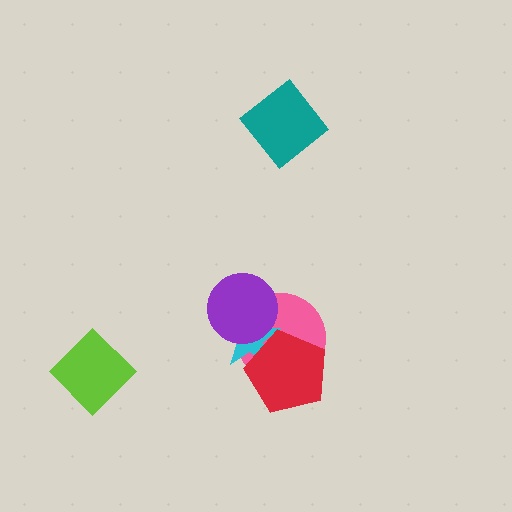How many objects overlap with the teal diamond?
0 objects overlap with the teal diamond.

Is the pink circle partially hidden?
Yes, it is partially covered by another shape.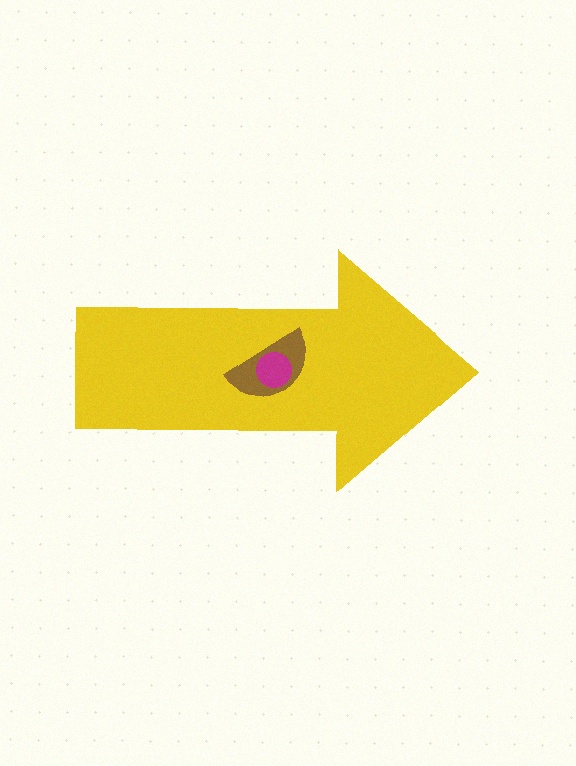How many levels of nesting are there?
3.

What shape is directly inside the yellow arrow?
The brown semicircle.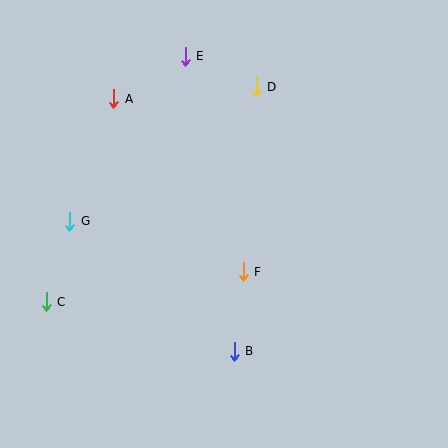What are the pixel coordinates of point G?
Point G is at (70, 221).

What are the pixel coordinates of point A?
Point A is at (114, 99).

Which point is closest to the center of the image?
Point F at (243, 272) is closest to the center.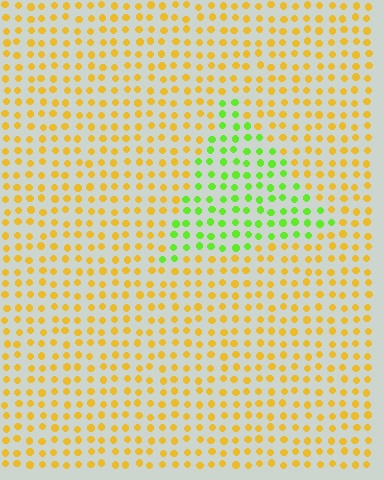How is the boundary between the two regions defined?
The boundary is defined purely by a slight shift in hue (about 58 degrees). Spacing, size, and orientation are identical on both sides.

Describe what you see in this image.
The image is filled with small yellow elements in a uniform arrangement. A triangle-shaped region is visible where the elements are tinted to a slightly different hue, forming a subtle color boundary.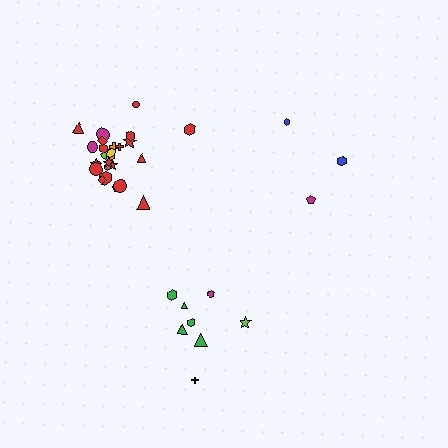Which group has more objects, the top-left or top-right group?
The top-left group.